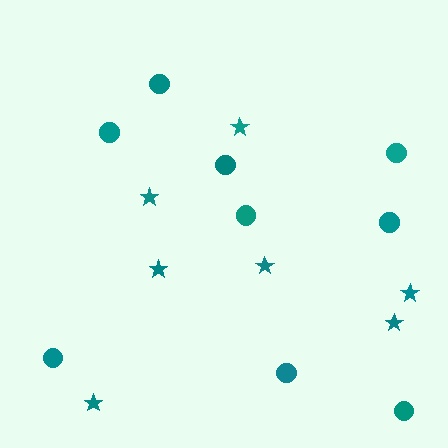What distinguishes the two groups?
There are 2 groups: one group of stars (7) and one group of circles (9).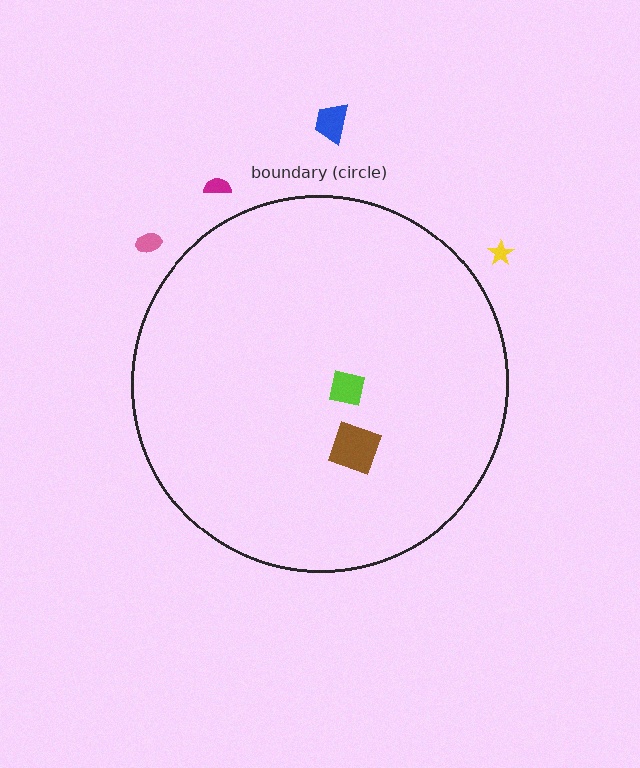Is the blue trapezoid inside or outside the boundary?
Outside.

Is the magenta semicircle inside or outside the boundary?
Outside.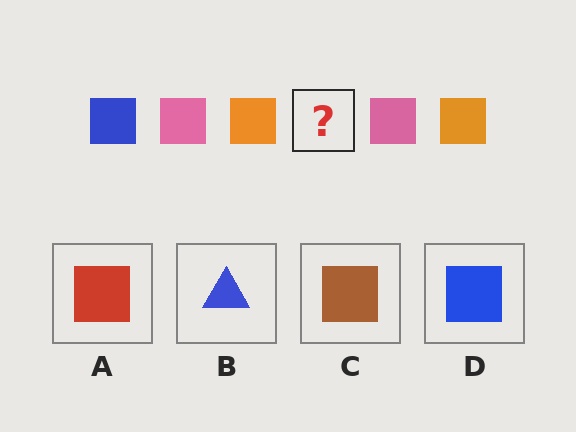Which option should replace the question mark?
Option D.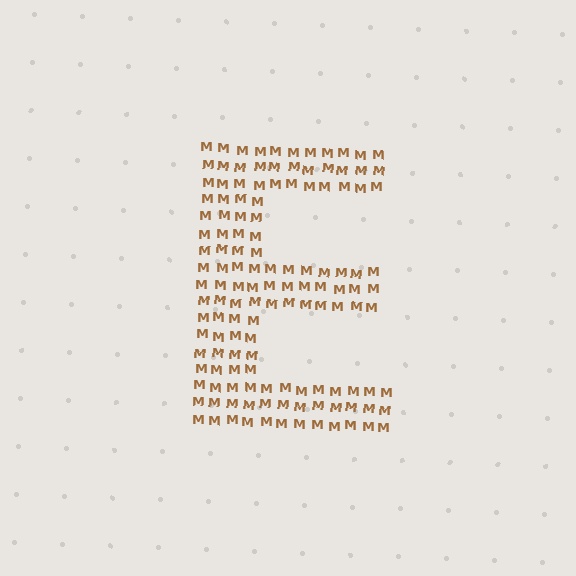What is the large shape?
The large shape is the letter E.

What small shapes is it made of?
It is made of small letter M's.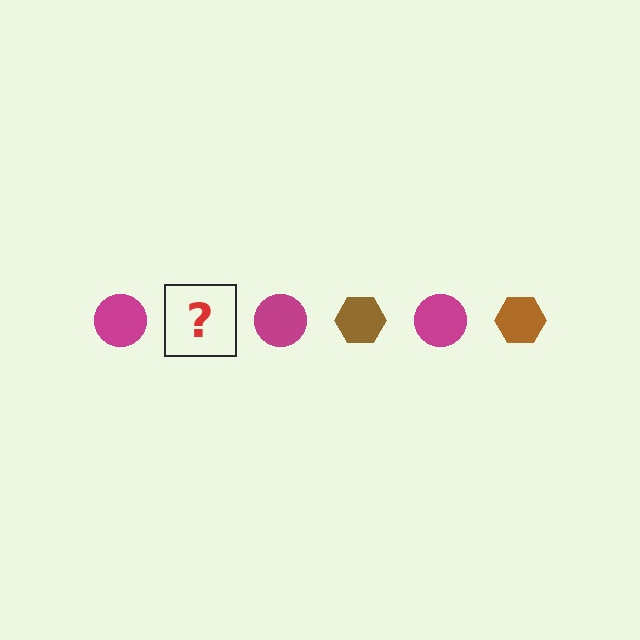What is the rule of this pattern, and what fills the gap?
The rule is that the pattern alternates between magenta circle and brown hexagon. The gap should be filled with a brown hexagon.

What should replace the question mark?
The question mark should be replaced with a brown hexagon.